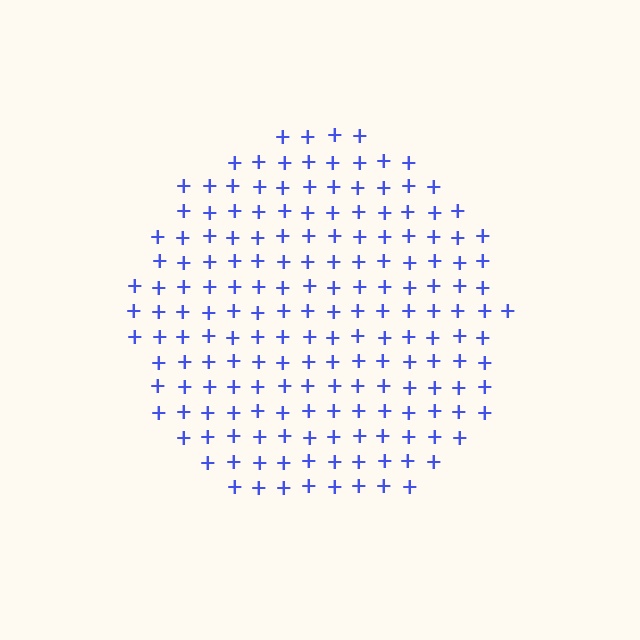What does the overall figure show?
The overall figure shows a circle.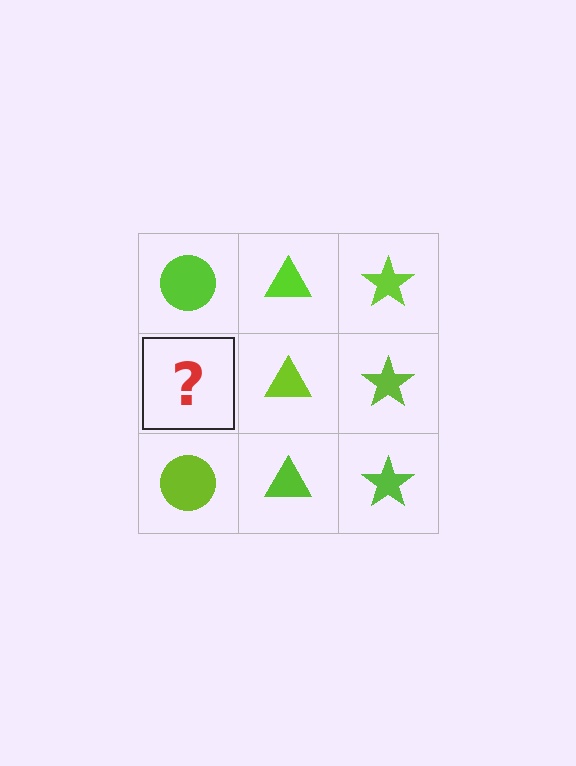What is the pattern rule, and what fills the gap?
The rule is that each column has a consistent shape. The gap should be filled with a lime circle.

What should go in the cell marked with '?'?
The missing cell should contain a lime circle.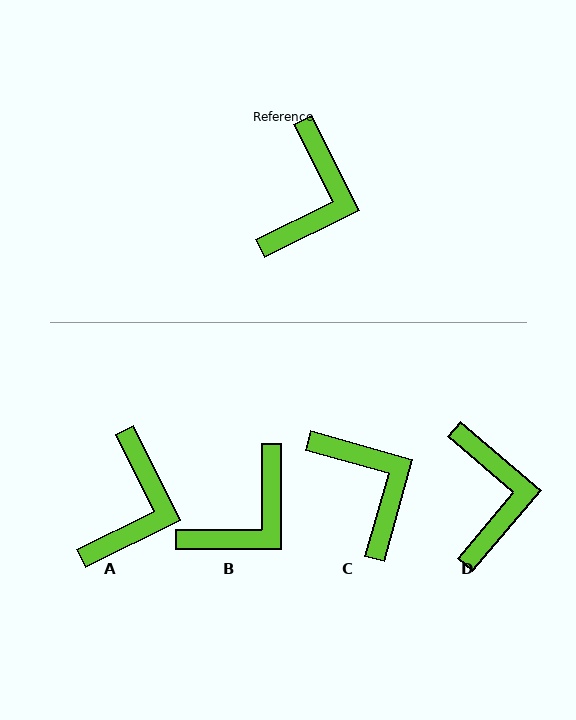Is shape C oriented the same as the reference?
No, it is off by about 48 degrees.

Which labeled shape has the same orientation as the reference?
A.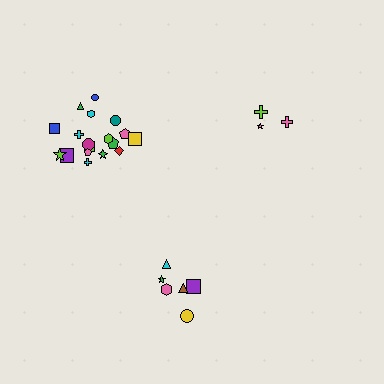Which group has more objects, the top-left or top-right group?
The top-left group.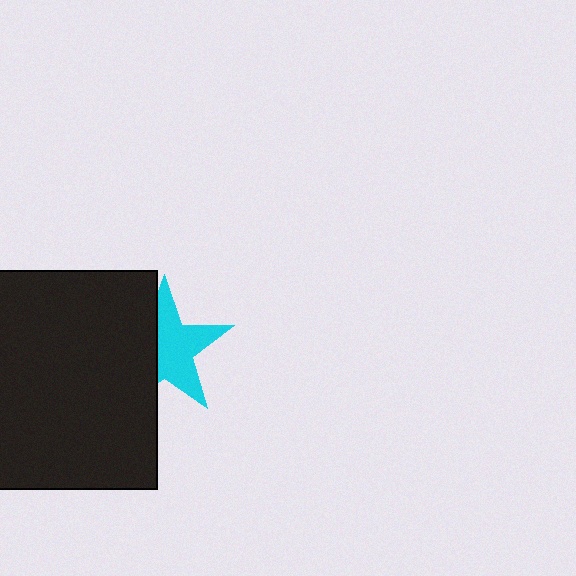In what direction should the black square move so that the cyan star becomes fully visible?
The black square should move left. That is the shortest direction to clear the overlap and leave the cyan star fully visible.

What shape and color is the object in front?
The object in front is a black square.